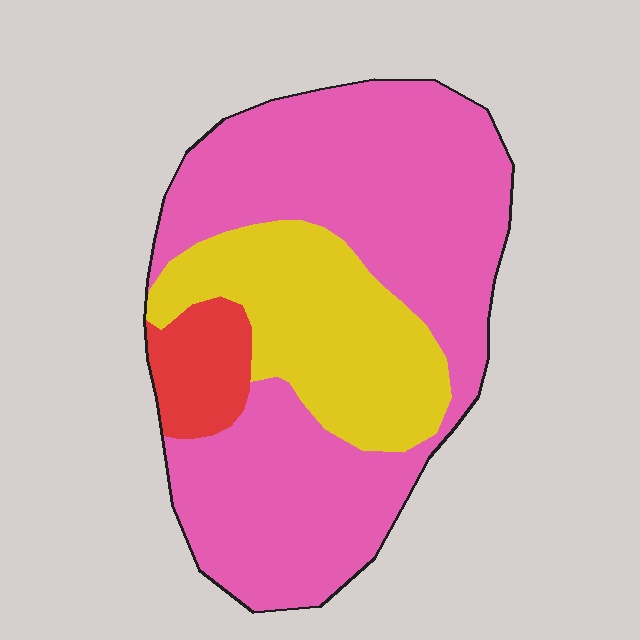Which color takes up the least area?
Red, at roughly 10%.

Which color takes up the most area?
Pink, at roughly 65%.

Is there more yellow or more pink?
Pink.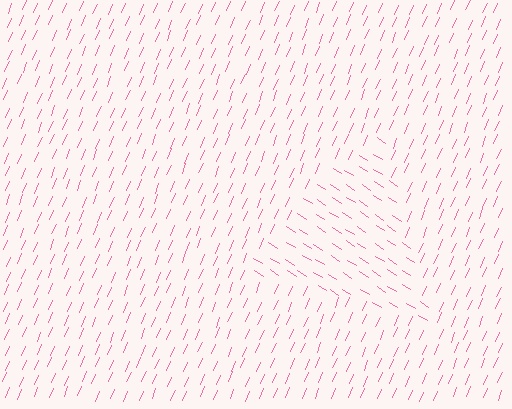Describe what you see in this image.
The image is filled with small pink line segments. A triangle region in the image has lines oriented differently from the surrounding lines, creating a visible texture boundary.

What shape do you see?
I see a triangle.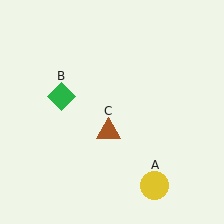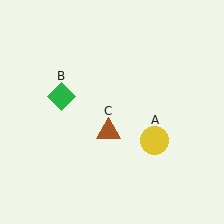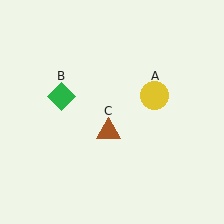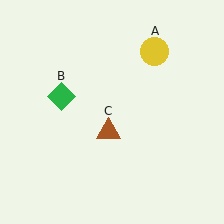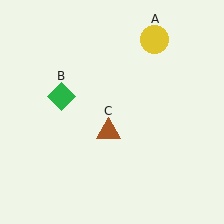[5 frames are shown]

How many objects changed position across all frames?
1 object changed position: yellow circle (object A).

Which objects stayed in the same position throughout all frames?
Green diamond (object B) and brown triangle (object C) remained stationary.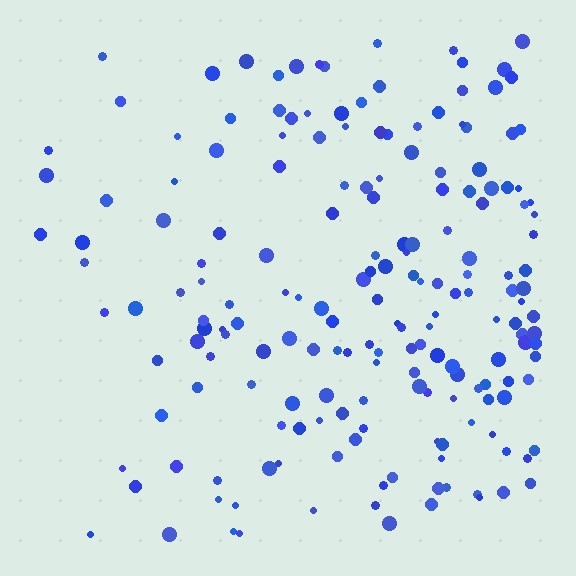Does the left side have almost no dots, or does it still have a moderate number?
Still a moderate number, just noticeably fewer than the right.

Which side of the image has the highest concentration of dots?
The right.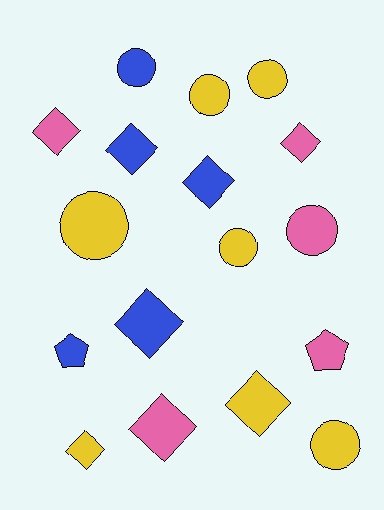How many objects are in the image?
There are 17 objects.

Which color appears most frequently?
Yellow, with 7 objects.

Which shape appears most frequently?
Diamond, with 8 objects.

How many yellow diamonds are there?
There are 2 yellow diamonds.